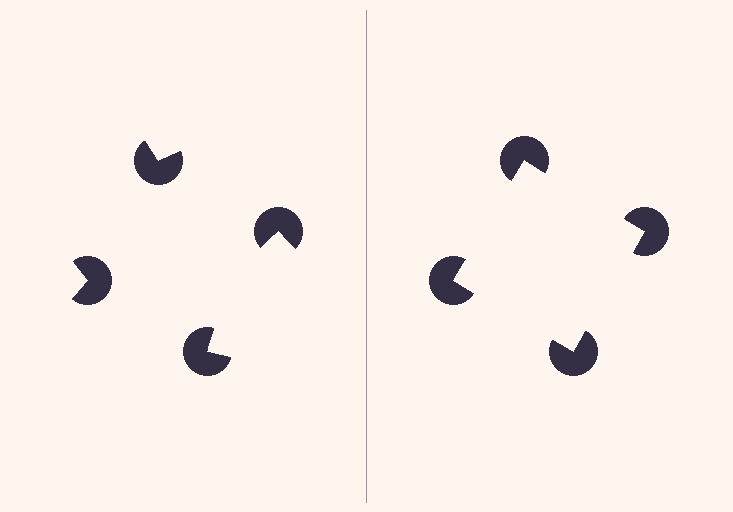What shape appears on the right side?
An illusory square.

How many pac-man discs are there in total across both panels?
8 — 4 on each side.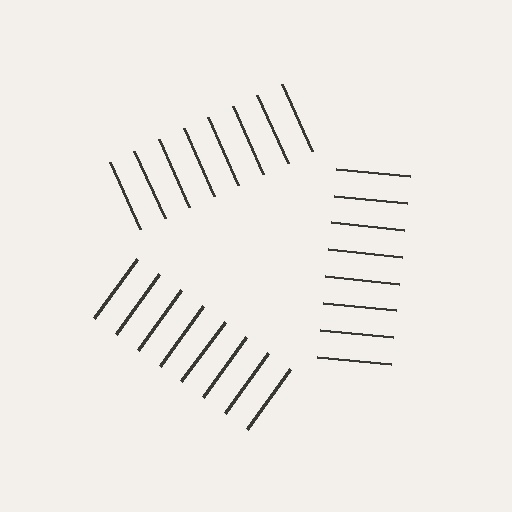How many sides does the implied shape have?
3 sides — the line-ends trace a triangle.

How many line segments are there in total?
24 — 8 along each of the 3 edges.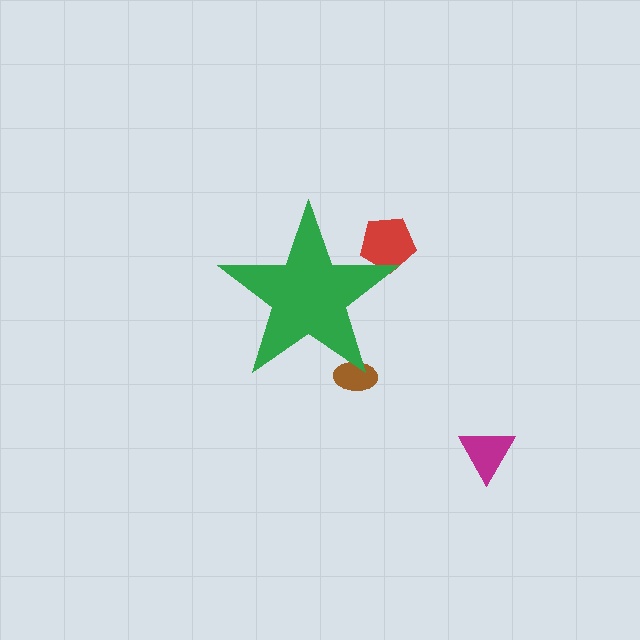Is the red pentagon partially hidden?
Yes, the red pentagon is partially hidden behind the green star.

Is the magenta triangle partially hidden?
No, the magenta triangle is fully visible.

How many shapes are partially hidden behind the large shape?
2 shapes are partially hidden.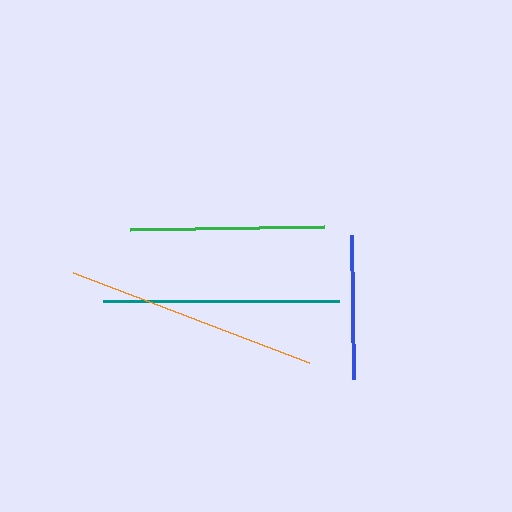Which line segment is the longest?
The orange line is the longest at approximately 252 pixels.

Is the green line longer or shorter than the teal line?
The teal line is longer than the green line.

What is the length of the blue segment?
The blue segment is approximately 144 pixels long.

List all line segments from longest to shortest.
From longest to shortest: orange, teal, green, blue.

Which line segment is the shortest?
The blue line is the shortest at approximately 144 pixels.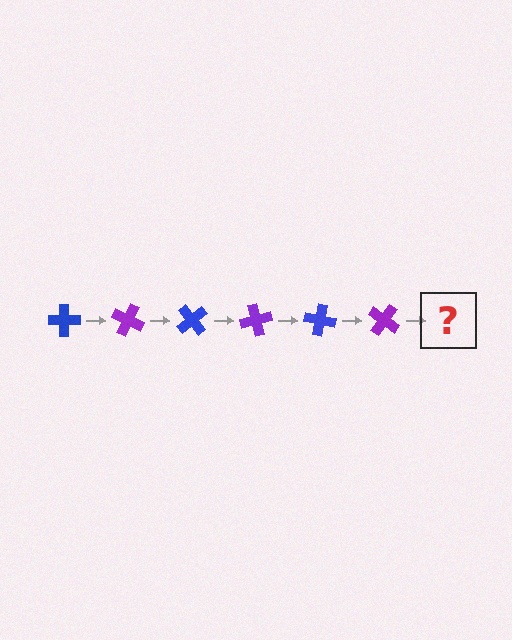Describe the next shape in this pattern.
It should be a blue cross, rotated 150 degrees from the start.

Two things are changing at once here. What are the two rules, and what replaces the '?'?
The two rules are that it rotates 25 degrees each step and the color cycles through blue and purple. The '?' should be a blue cross, rotated 150 degrees from the start.